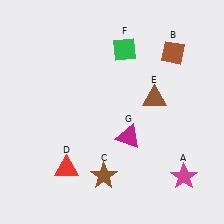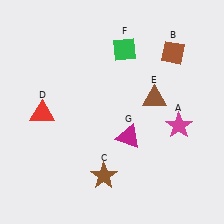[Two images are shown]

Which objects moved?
The objects that moved are: the magenta star (A), the red triangle (D).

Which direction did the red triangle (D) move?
The red triangle (D) moved up.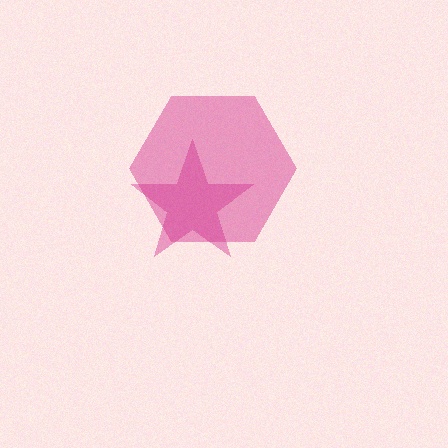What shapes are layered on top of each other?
The layered shapes are: a pink star, a magenta hexagon.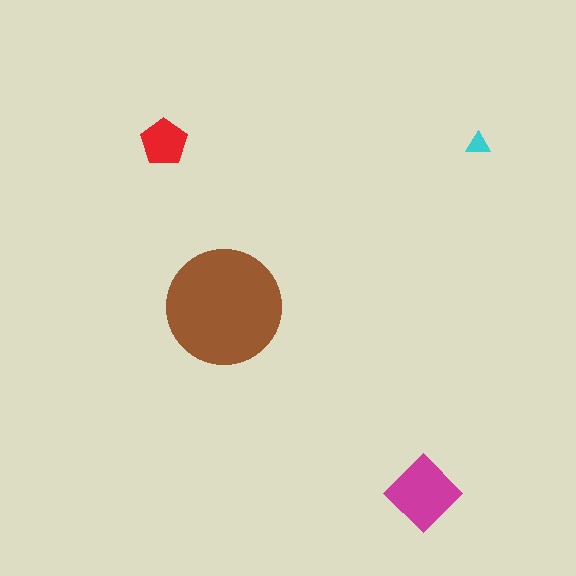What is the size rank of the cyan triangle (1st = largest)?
4th.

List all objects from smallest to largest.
The cyan triangle, the red pentagon, the magenta diamond, the brown circle.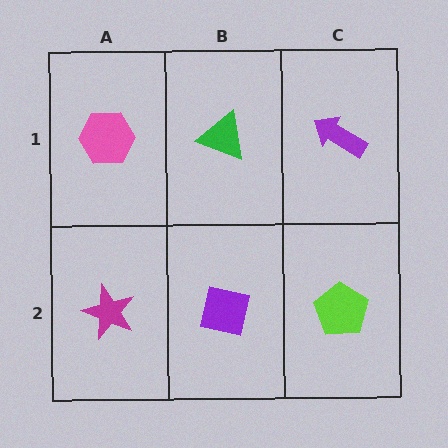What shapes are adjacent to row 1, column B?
A purple square (row 2, column B), a pink hexagon (row 1, column A), a purple arrow (row 1, column C).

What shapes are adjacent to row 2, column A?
A pink hexagon (row 1, column A), a purple square (row 2, column B).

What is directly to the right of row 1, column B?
A purple arrow.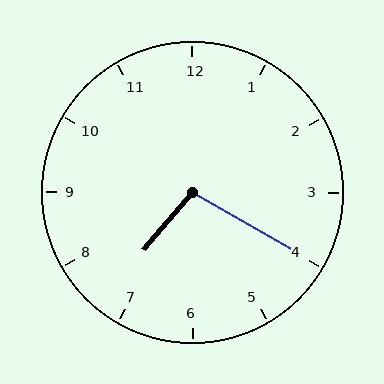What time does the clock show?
7:20.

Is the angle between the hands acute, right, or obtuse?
It is obtuse.